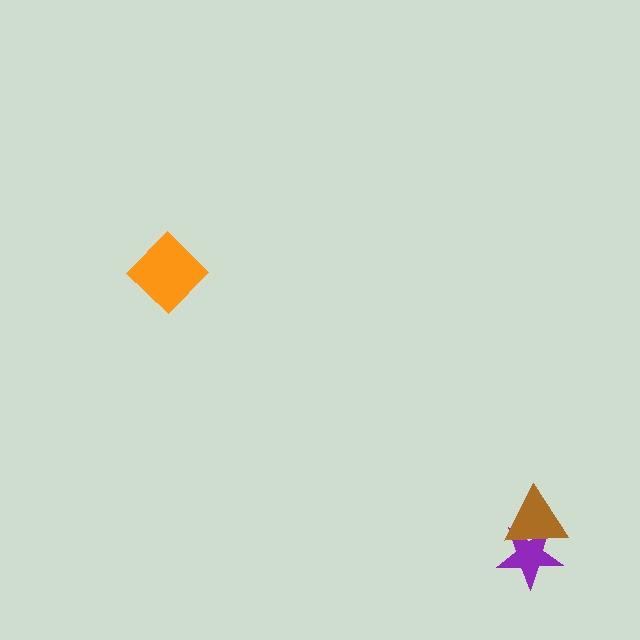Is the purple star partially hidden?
Yes, it is partially covered by another shape.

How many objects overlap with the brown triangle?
1 object overlaps with the brown triangle.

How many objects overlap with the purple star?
1 object overlaps with the purple star.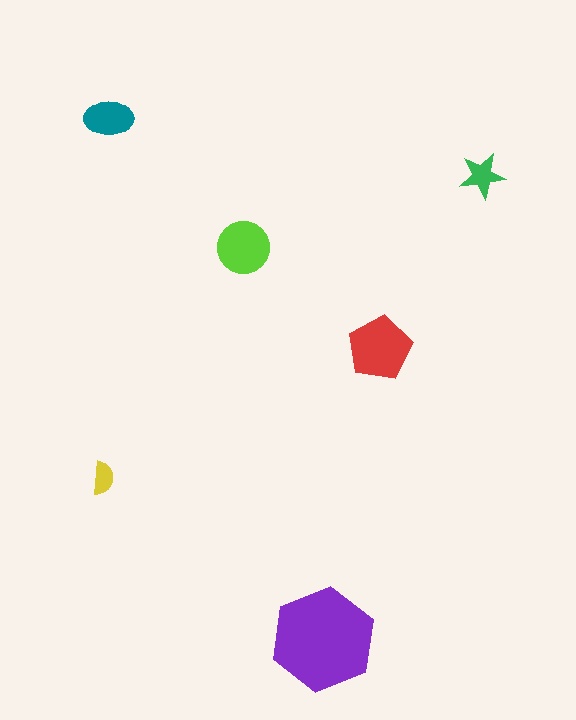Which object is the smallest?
The yellow semicircle.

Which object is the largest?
The purple hexagon.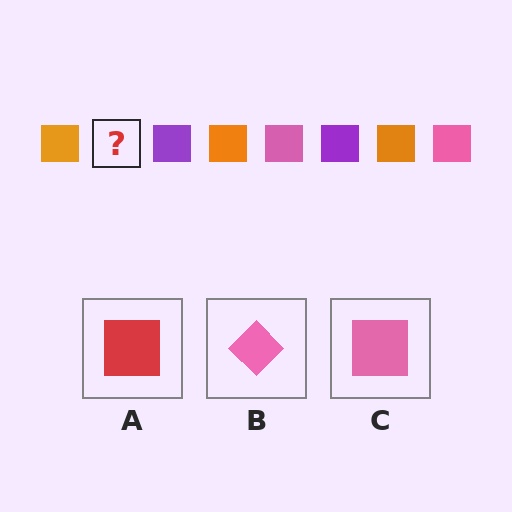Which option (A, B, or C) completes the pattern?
C.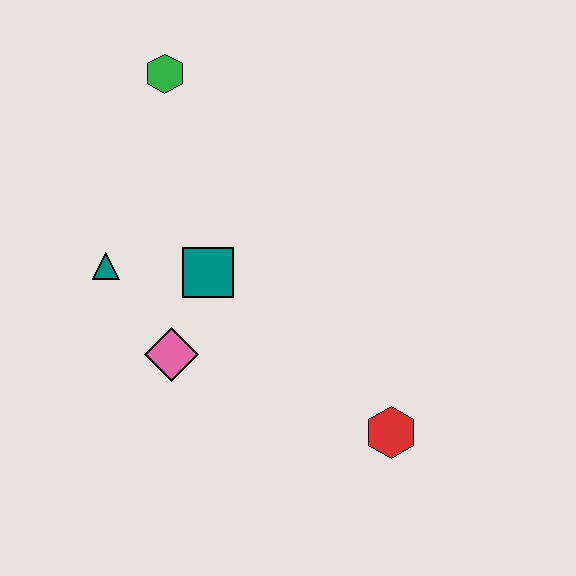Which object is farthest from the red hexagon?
The green hexagon is farthest from the red hexagon.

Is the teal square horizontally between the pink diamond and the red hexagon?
Yes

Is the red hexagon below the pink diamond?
Yes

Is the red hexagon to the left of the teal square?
No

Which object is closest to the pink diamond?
The teal square is closest to the pink diamond.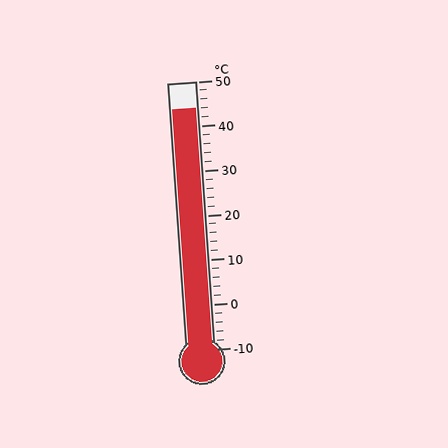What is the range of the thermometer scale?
The thermometer scale ranges from -10°C to 50°C.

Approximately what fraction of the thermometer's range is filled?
The thermometer is filled to approximately 90% of its range.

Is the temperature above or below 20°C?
The temperature is above 20°C.